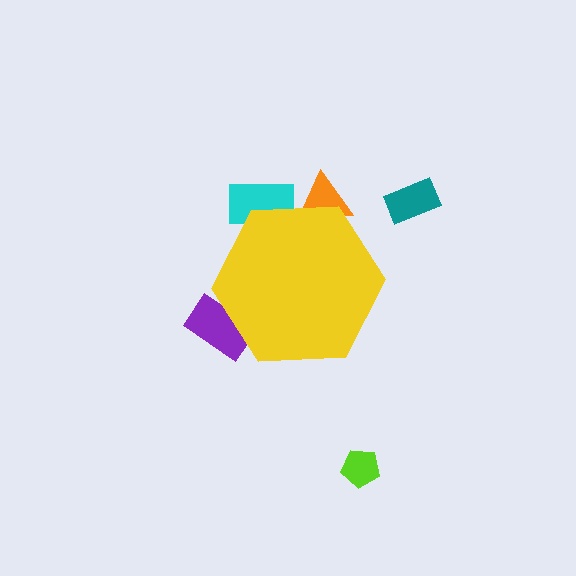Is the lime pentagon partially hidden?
No, the lime pentagon is fully visible.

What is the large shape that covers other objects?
A yellow hexagon.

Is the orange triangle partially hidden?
Yes, the orange triangle is partially hidden behind the yellow hexagon.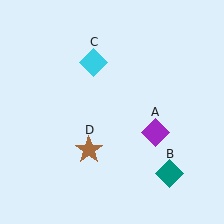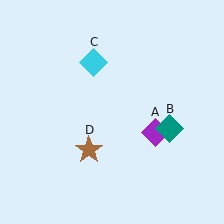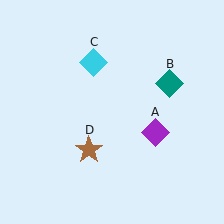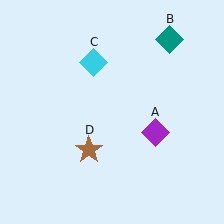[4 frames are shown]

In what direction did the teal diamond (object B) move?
The teal diamond (object B) moved up.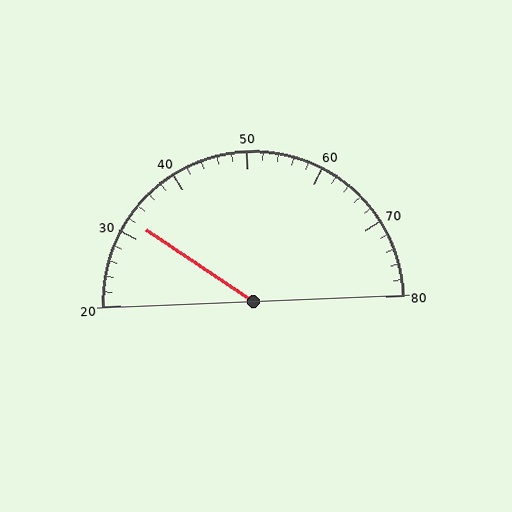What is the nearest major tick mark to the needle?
The nearest major tick mark is 30.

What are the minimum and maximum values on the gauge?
The gauge ranges from 20 to 80.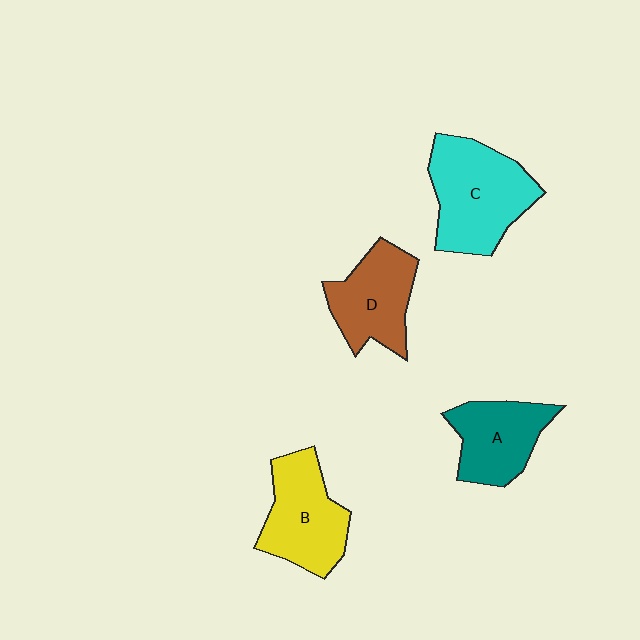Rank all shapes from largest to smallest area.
From largest to smallest: C (cyan), B (yellow), D (brown), A (teal).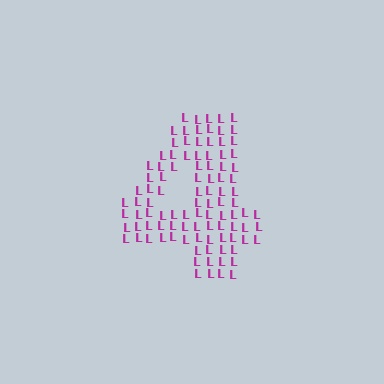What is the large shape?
The large shape is the digit 4.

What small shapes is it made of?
It is made of small letter L's.